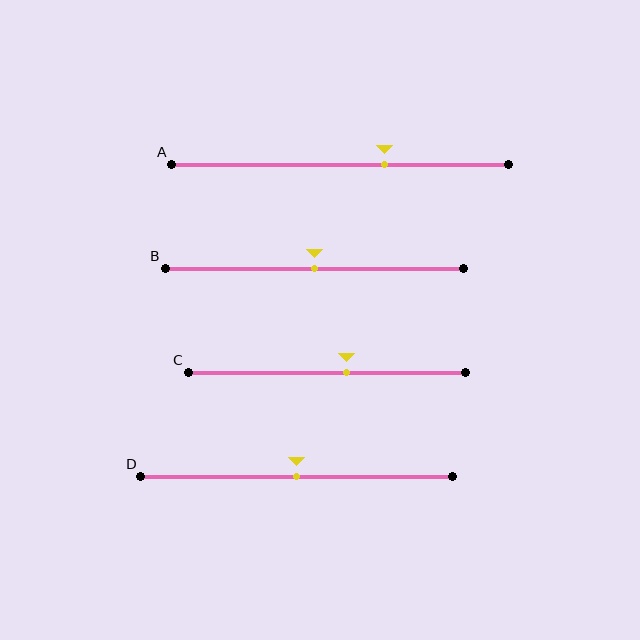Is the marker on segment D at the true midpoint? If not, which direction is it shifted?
Yes, the marker on segment D is at the true midpoint.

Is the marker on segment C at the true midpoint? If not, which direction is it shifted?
No, the marker on segment C is shifted to the right by about 7% of the segment length.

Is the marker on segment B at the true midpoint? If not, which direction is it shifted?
Yes, the marker on segment B is at the true midpoint.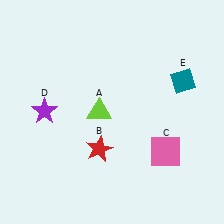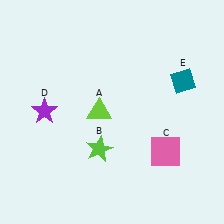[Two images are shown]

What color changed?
The star (B) changed from red in Image 1 to lime in Image 2.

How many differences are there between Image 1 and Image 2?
There is 1 difference between the two images.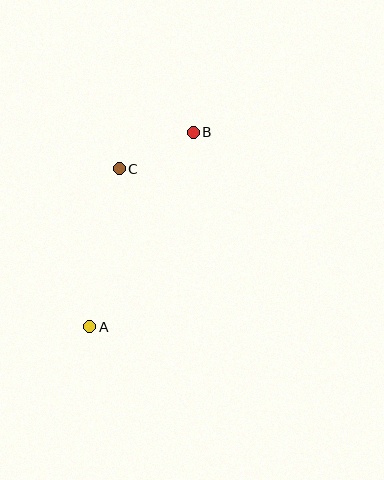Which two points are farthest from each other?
Points A and B are farthest from each other.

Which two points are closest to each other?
Points B and C are closest to each other.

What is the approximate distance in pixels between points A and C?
The distance between A and C is approximately 161 pixels.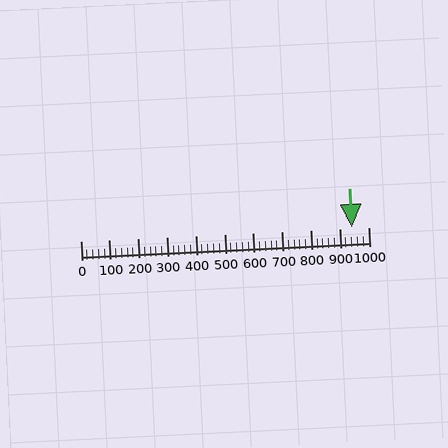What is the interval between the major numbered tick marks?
The major tick marks are spaced 100 units apart.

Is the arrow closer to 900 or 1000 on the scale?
The arrow is closer to 900.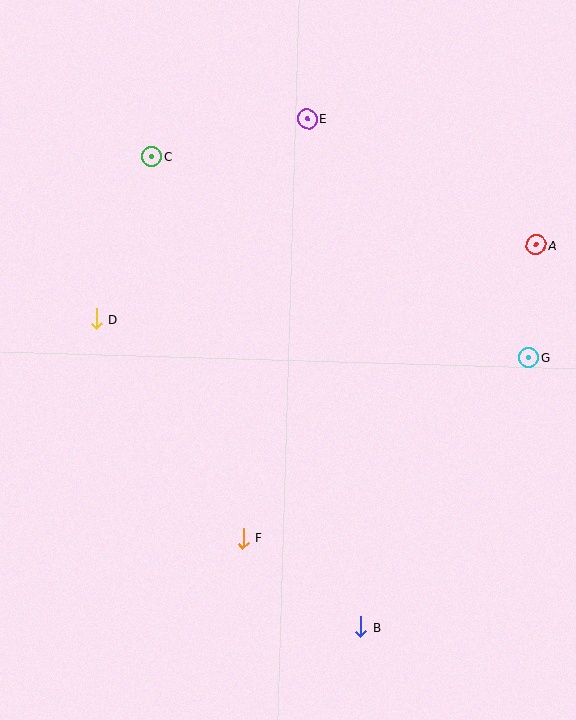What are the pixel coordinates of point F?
Point F is at (243, 538).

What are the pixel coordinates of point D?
Point D is at (96, 319).